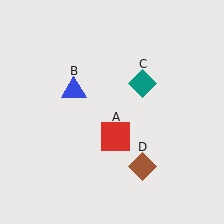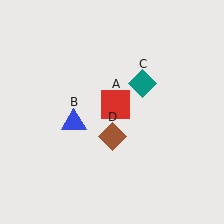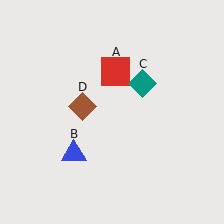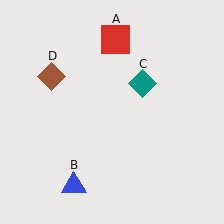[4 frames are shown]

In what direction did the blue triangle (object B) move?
The blue triangle (object B) moved down.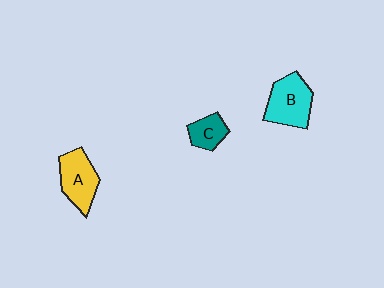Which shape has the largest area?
Shape B (cyan).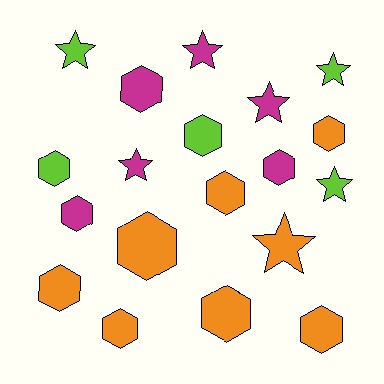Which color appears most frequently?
Orange, with 8 objects.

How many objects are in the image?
There are 19 objects.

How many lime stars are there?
There are 3 lime stars.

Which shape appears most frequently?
Hexagon, with 12 objects.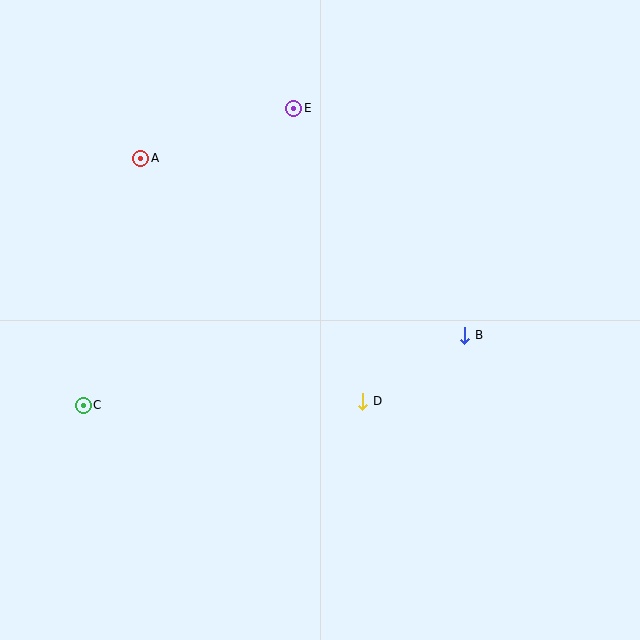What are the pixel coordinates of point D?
Point D is at (363, 401).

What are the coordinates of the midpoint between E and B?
The midpoint between E and B is at (379, 222).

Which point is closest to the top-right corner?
Point E is closest to the top-right corner.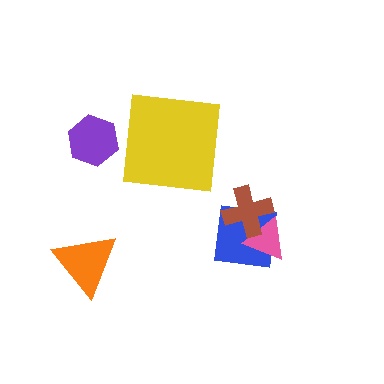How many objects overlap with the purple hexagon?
0 objects overlap with the purple hexagon.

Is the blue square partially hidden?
Yes, it is partially covered by another shape.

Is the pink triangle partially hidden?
Yes, it is partially covered by another shape.